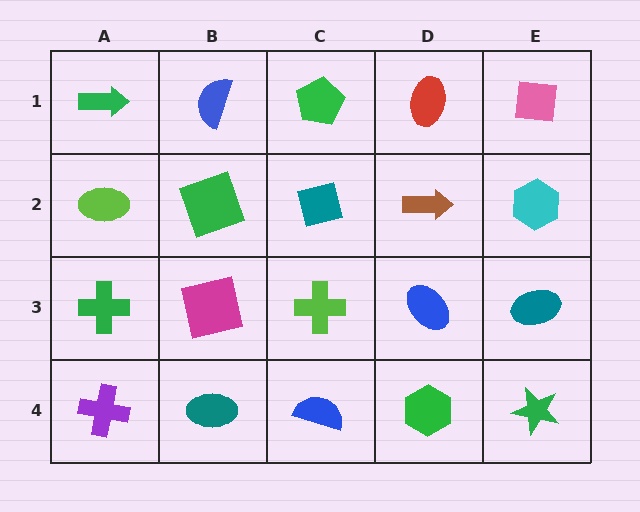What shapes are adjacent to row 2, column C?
A green pentagon (row 1, column C), a lime cross (row 3, column C), a green square (row 2, column B), a brown arrow (row 2, column D).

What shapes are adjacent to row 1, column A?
A lime ellipse (row 2, column A), a blue semicircle (row 1, column B).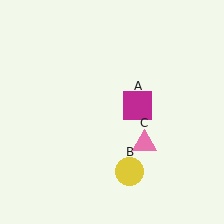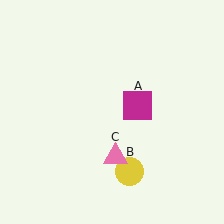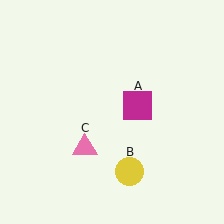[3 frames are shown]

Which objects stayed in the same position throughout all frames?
Magenta square (object A) and yellow circle (object B) remained stationary.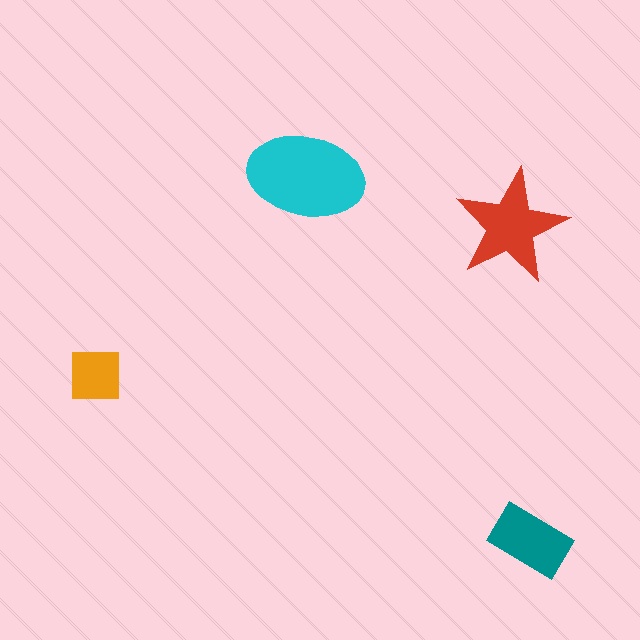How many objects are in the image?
There are 4 objects in the image.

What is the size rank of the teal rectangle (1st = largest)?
3rd.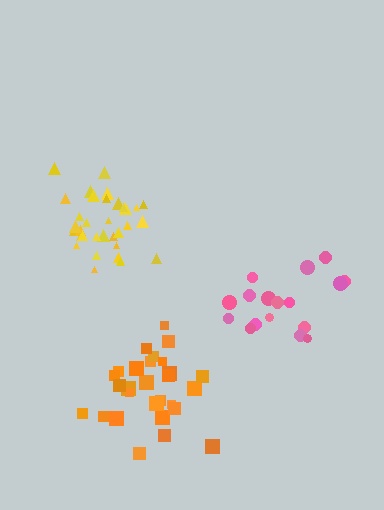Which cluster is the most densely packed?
Yellow.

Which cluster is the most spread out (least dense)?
Pink.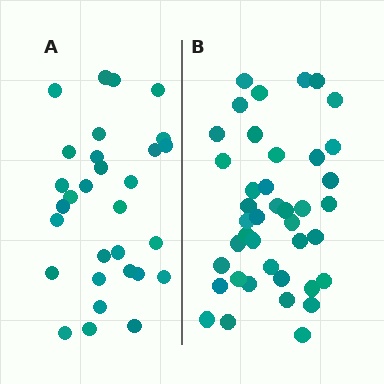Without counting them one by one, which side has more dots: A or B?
Region B (the right region) has more dots.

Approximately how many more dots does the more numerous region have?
Region B has roughly 12 or so more dots than region A.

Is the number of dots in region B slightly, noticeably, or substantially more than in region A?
Region B has noticeably more, but not dramatically so. The ratio is roughly 1.4 to 1.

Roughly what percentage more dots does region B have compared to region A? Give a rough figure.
About 35% more.